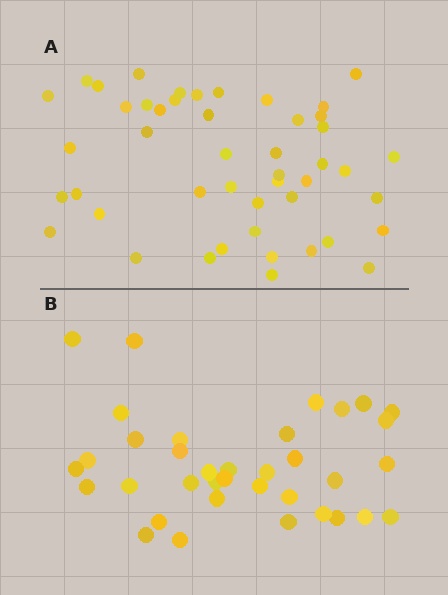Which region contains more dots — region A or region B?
Region A (the top region) has more dots.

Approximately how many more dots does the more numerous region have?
Region A has roughly 12 or so more dots than region B.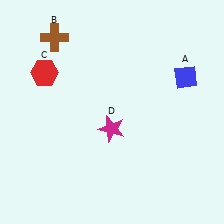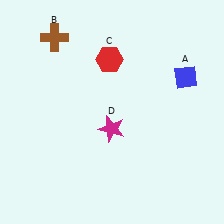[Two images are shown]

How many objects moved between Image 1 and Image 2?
1 object moved between the two images.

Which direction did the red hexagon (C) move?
The red hexagon (C) moved right.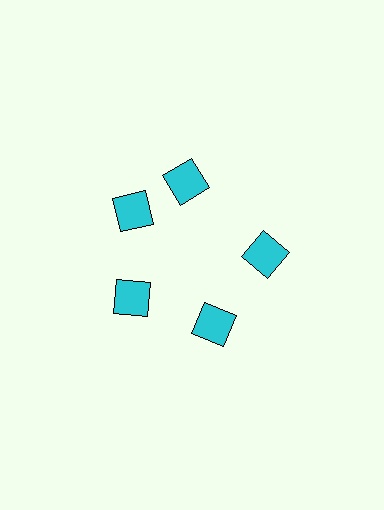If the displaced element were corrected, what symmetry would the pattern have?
It would have 5-fold rotational symmetry — the pattern would map onto itself every 72 degrees.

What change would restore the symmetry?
The symmetry would be restored by rotating it back into even spacing with its neighbors so that all 5 squares sit at equal angles and equal distance from the center.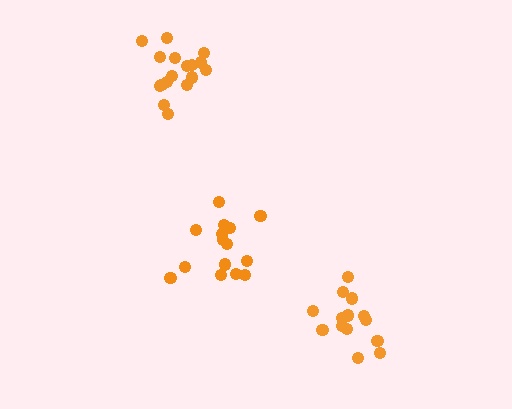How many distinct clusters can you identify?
There are 3 distinct clusters.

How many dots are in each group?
Group 1: 15 dots, Group 2: 17 dots, Group 3: 15 dots (47 total).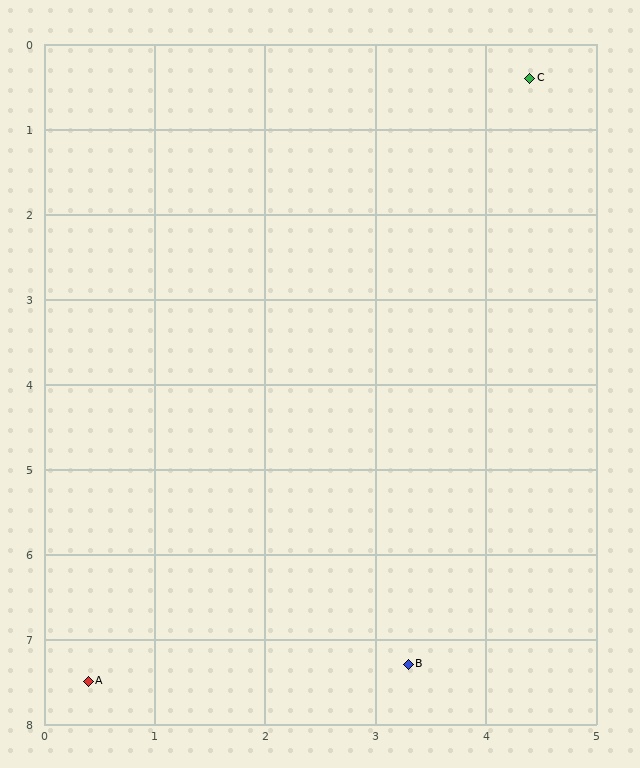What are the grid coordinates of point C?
Point C is at approximately (4.4, 0.4).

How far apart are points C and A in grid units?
Points C and A are about 8.1 grid units apart.